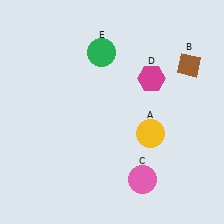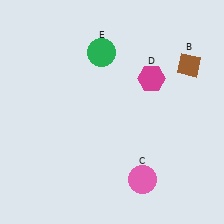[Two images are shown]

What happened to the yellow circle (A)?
The yellow circle (A) was removed in Image 2. It was in the bottom-right area of Image 1.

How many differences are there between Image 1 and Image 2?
There is 1 difference between the two images.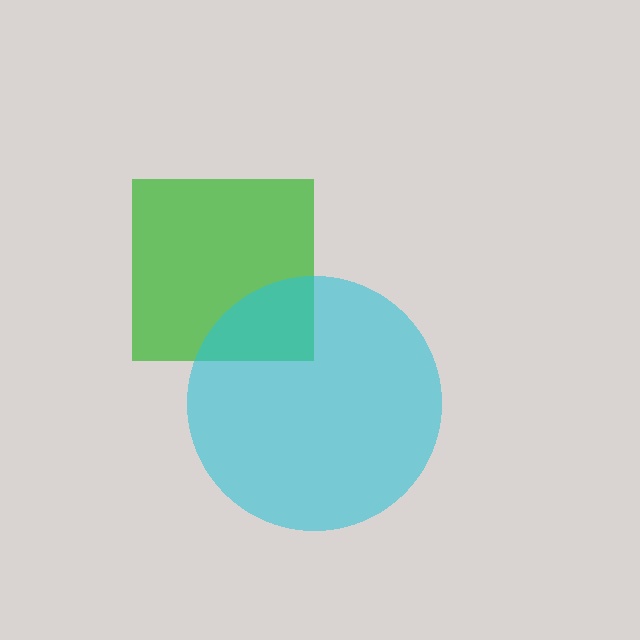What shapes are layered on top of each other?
The layered shapes are: a green square, a cyan circle.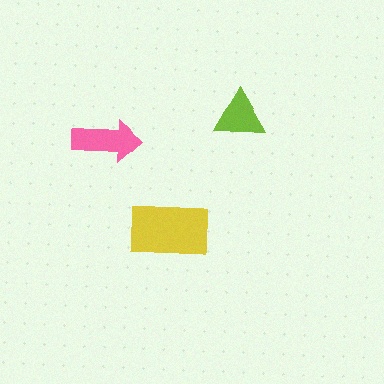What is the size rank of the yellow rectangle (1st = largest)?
1st.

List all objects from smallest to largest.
The lime triangle, the pink arrow, the yellow rectangle.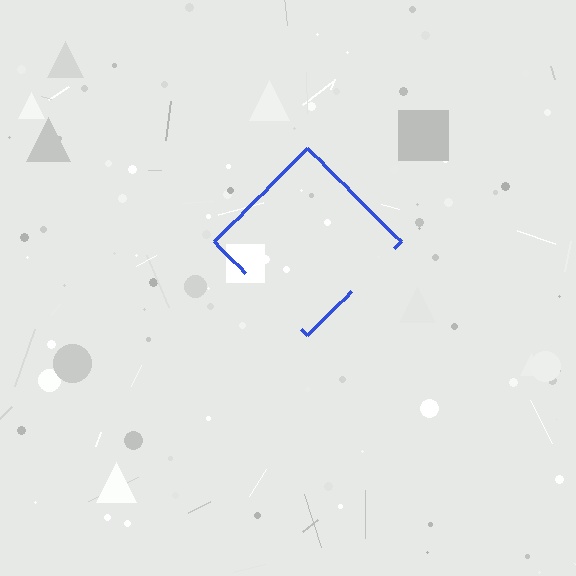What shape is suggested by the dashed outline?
The dashed outline suggests a diamond.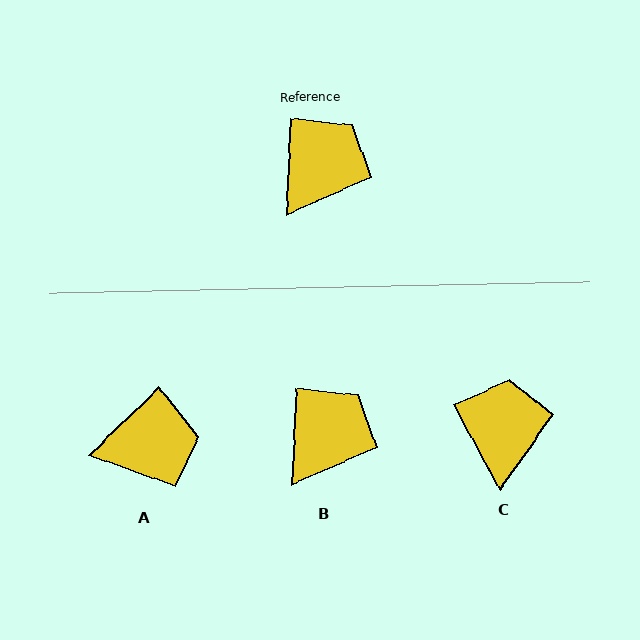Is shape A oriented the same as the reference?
No, it is off by about 44 degrees.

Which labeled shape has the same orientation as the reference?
B.